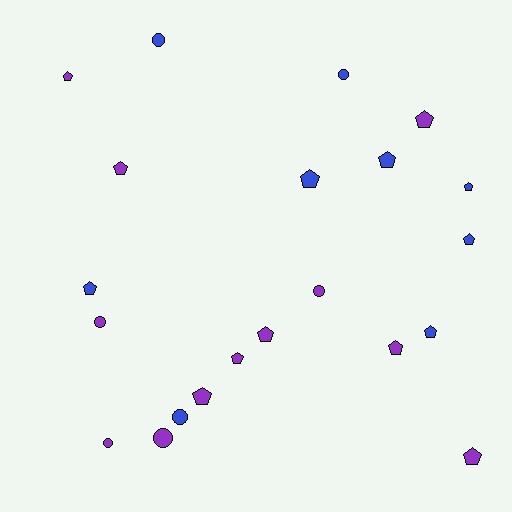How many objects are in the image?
There are 21 objects.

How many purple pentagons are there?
There are 8 purple pentagons.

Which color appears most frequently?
Purple, with 12 objects.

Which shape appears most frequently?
Pentagon, with 14 objects.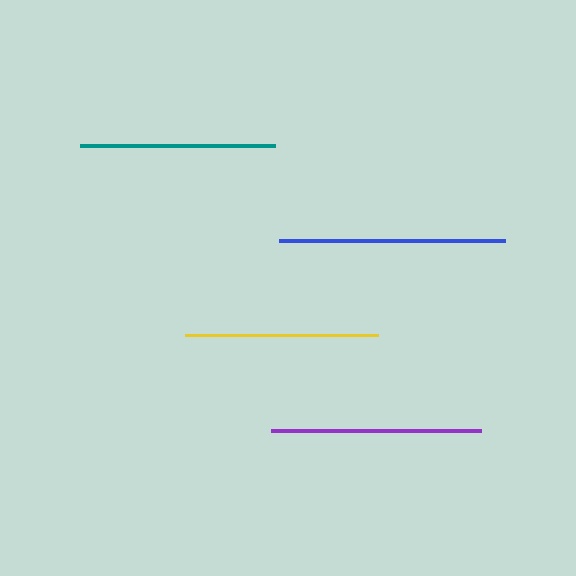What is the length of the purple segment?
The purple segment is approximately 210 pixels long.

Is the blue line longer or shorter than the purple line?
The blue line is longer than the purple line.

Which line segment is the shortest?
The yellow line is the shortest at approximately 192 pixels.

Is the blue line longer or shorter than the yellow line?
The blue line is longer than the yellow line.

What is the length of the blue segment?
The blue segment is approximately 227 pixels long.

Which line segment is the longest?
The blue line is the longest at approximately 227 pixels.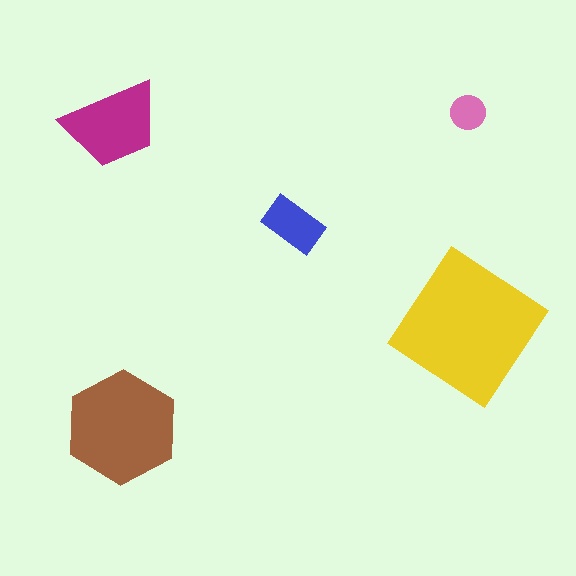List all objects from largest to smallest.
The yellow diamond, the brown hexagon, the magenta trapezoid, the blue rectangle, the pink circle.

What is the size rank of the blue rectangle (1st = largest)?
4th.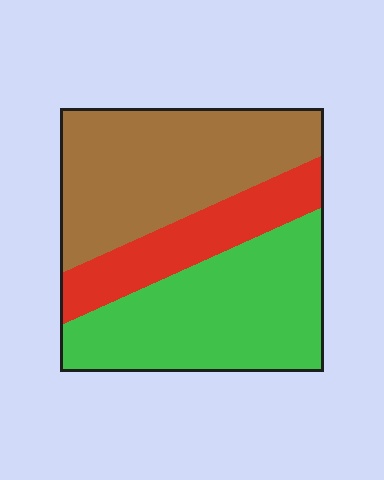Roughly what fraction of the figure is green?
Green takes up between a quarter and a half of the figure.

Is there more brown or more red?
Brown.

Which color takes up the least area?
Red, at roughly 20%.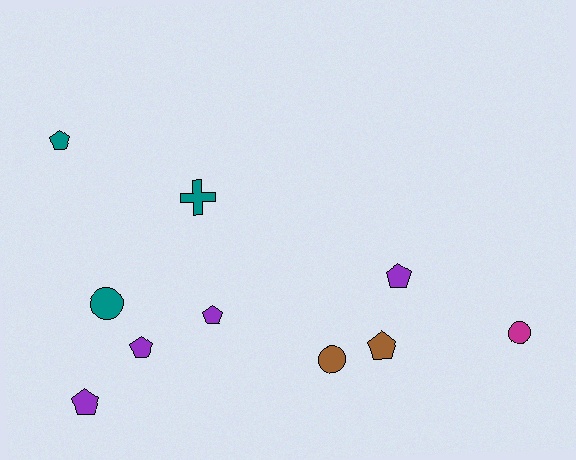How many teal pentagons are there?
There is 1 teal pentagon.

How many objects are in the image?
There are 10 objects.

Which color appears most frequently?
Purple, with 4 objects.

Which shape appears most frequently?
Pentagon, with 6 objects.